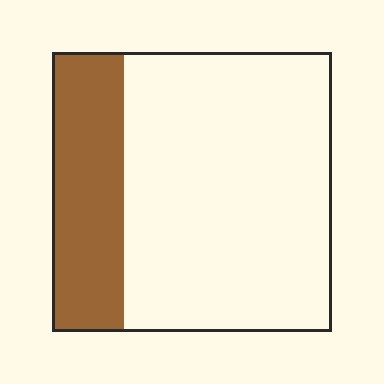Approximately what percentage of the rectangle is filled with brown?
Approximately 25%.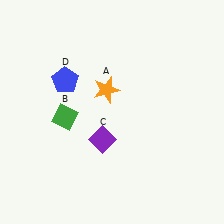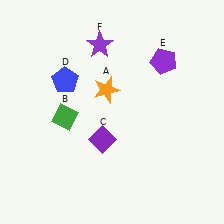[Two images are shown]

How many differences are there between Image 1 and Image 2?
There are 2 differences between the two images.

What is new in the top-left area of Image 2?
A purple star (F) was added in the top-left area of Image 2.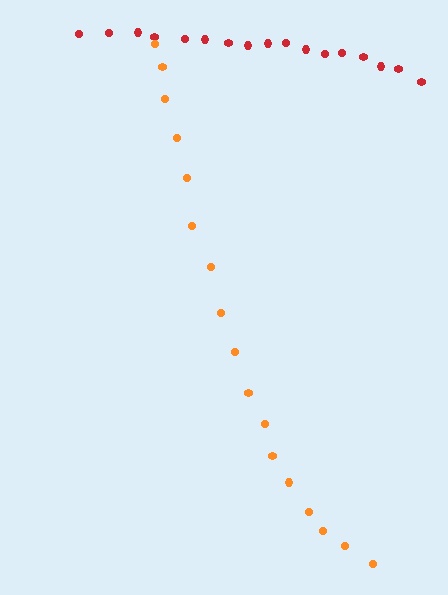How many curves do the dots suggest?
There are 2 distinct paths.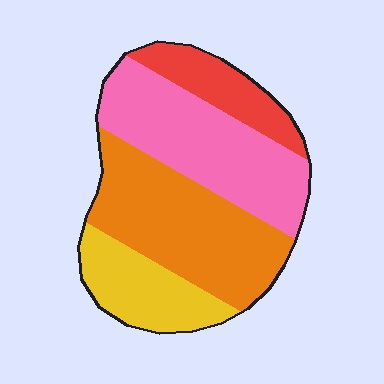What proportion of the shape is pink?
Pink takes up between a third and a half of the shape.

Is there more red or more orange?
Orange.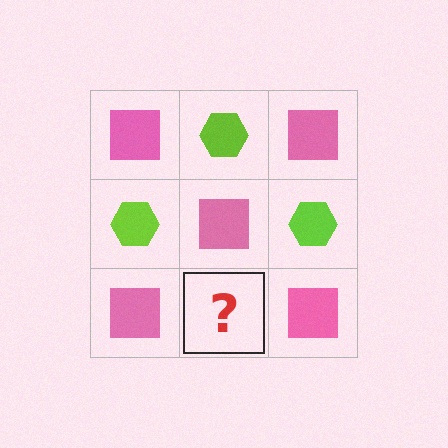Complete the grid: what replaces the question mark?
The question mark should be replaced with a lime hexagon.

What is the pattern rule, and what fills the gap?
The rule is that it alternates pink square and lime hexagon in a checkerboard pattern. The gap should be filled with a lime hexagon.